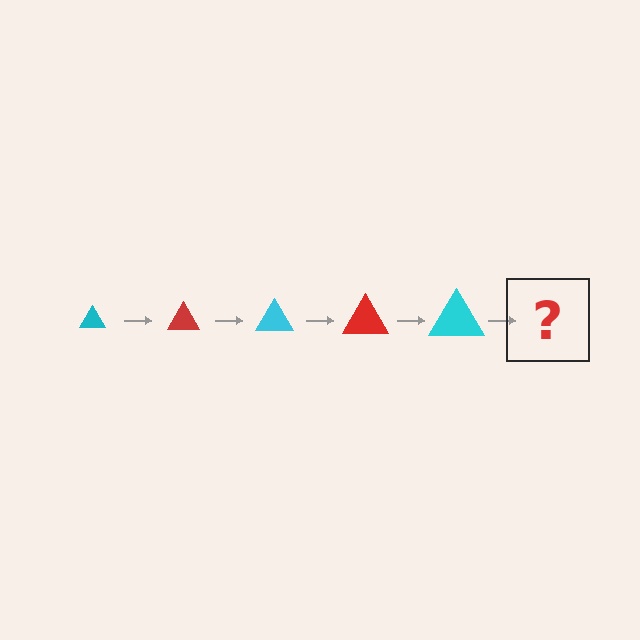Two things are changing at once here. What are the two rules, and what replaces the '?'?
The two rules are that the triangle grows larger each step and the color cycles through cyan and red. The '?' should be a red triangle, larger than the previous one.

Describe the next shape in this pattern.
It should be a red triangle, larger than the previous one.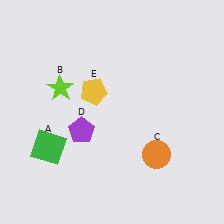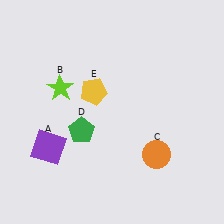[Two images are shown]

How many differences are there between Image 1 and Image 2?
There are 2 differences between the two images.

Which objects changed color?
A changed from green to purple. D changed from purple to green.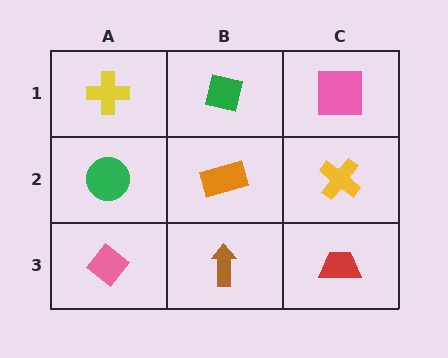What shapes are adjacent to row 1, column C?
A yellow cross (row 2, column C), a green square (row 1, column B).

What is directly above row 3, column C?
A yellow cross.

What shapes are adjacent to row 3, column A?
A green circle (row 2, column A), a brown arrow (row 3, column B).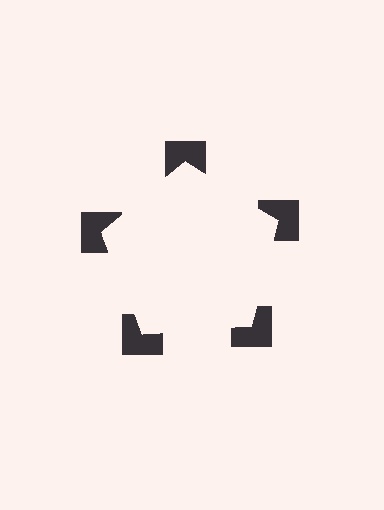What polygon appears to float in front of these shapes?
An illusory pentagon — its edges are inferred from the aligned wedge cuts in the notched squares, not physically drawn.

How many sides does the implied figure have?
5 sides.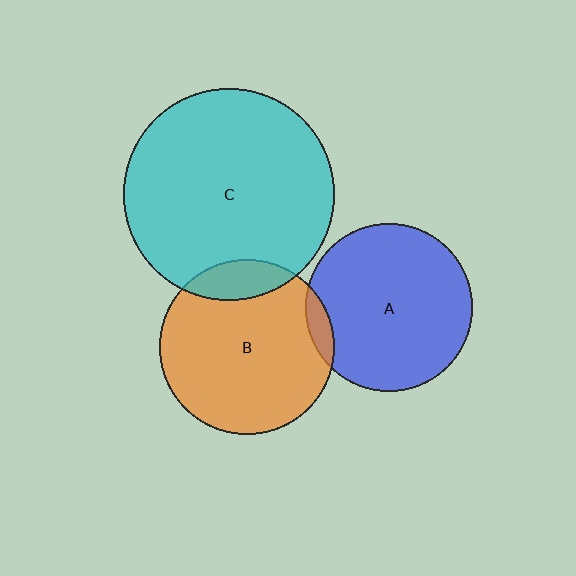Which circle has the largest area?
Circle C (cyan).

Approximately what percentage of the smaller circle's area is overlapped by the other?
Approximately 5%.